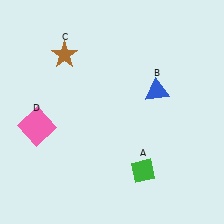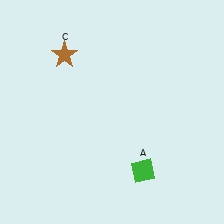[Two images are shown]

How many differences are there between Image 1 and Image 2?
There are 2 differences between the two images.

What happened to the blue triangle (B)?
The blue triangle (B) was removed in Image 2. It was in the top-right area of Image 1.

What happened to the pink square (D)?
The pink square (D) was removed in Image 2. It was in the bottom-left area of Image 1.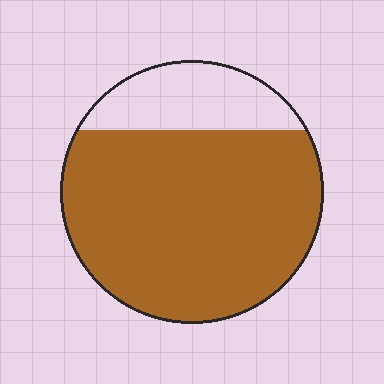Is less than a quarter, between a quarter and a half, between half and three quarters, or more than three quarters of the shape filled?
More than three quarters.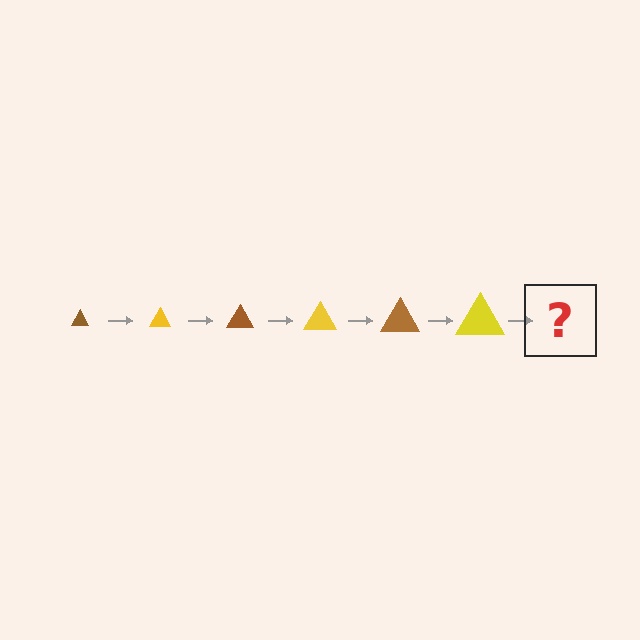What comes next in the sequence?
The next element should be a brown triangle, larger than the previous one.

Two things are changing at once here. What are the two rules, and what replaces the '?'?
The two rules are that the triangle grows larger each step and the color cycles through brown and yellow. The '?' should be a brown triangle, larger than the previous one.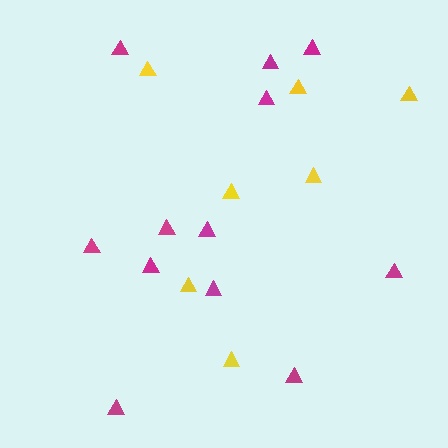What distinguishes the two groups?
There are 2 groups: one group of yellow triangles (7) and one group of magenta triangles (12).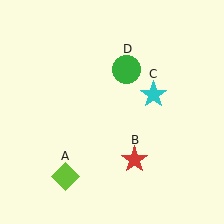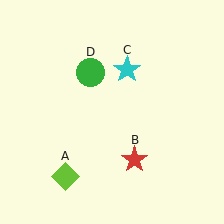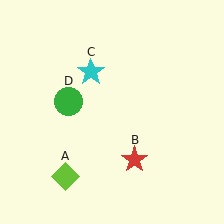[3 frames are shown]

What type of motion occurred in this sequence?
The cyan star (object C), green circle (object D) rotated counterclockwise around the center of the scene.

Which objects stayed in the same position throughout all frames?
Lime diamond (object A) and red star (object B) remained stationary.